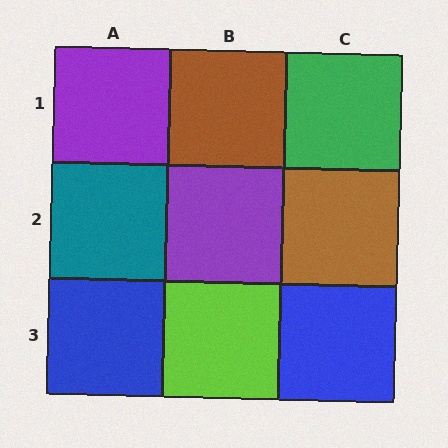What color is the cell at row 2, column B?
Purple.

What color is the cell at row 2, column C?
Brown.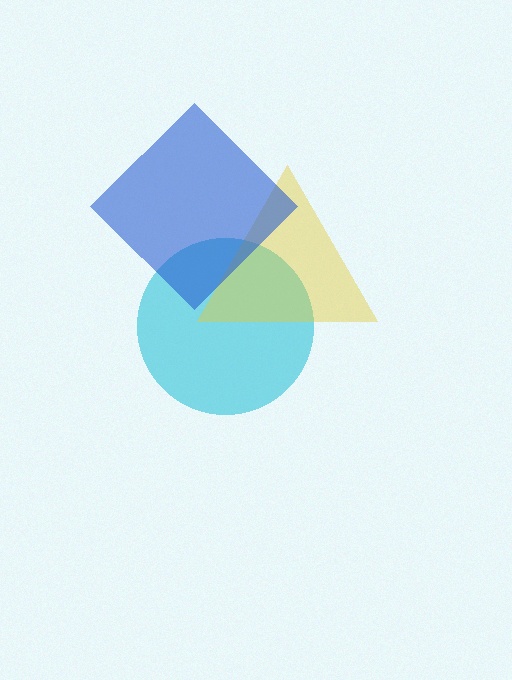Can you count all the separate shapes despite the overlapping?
Yes, there are 3 separate shapes.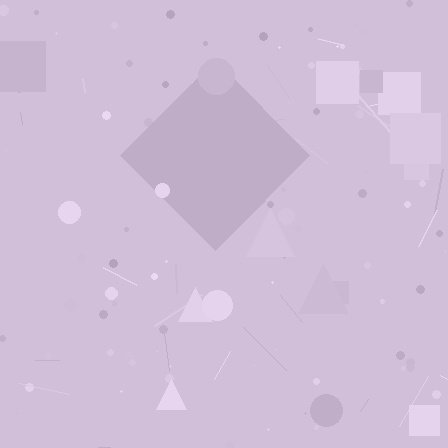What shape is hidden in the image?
A diamond is hidden in the image.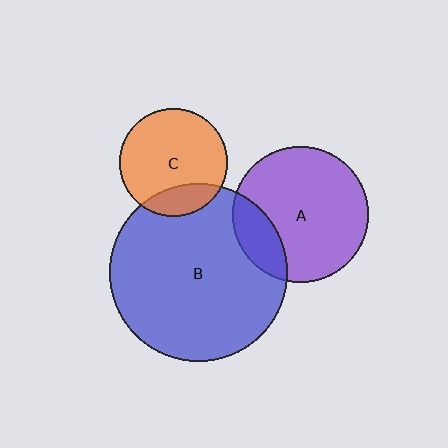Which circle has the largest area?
Circle B (blue).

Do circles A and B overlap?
Yes.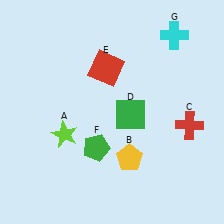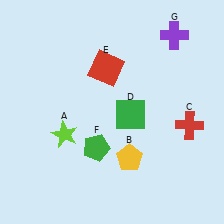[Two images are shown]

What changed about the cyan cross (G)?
In Image 1, G is cyan. In Image 2, it changed to purple.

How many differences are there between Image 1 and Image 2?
There is 1 difference between the two images.